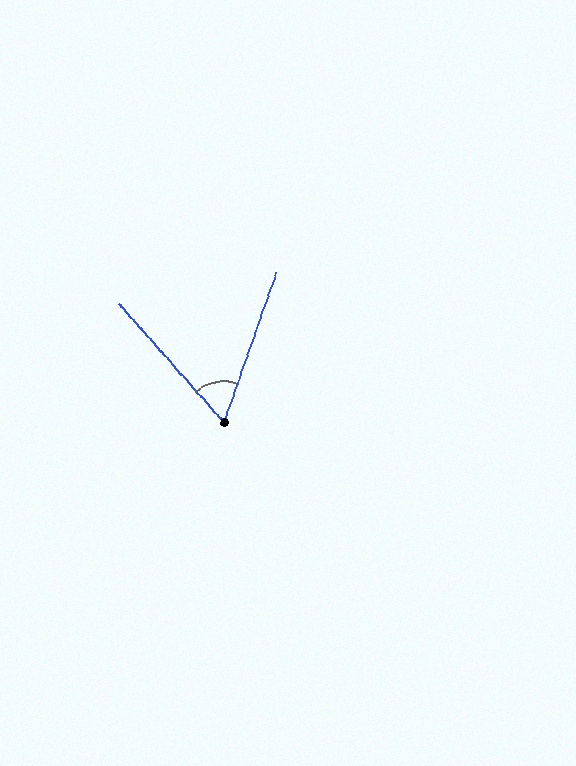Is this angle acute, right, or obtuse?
It is acute.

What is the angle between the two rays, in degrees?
Approximately 61 degrees.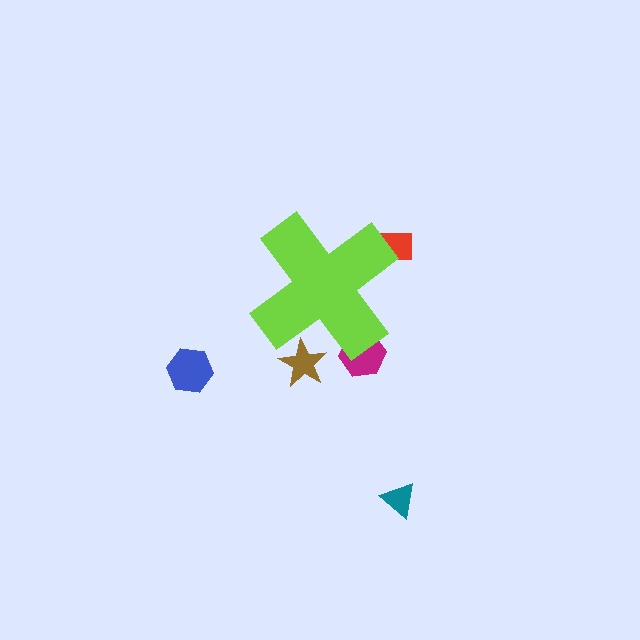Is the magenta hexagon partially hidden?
Yes, the magenta hexagon is partially hidden behind the lime cross.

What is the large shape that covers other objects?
A lime cross.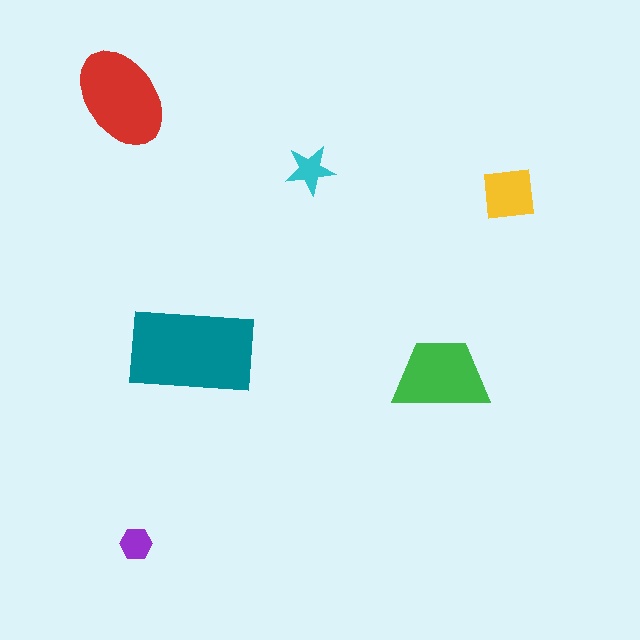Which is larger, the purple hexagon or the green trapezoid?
The green trapezoid.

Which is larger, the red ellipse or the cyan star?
The red ellipse.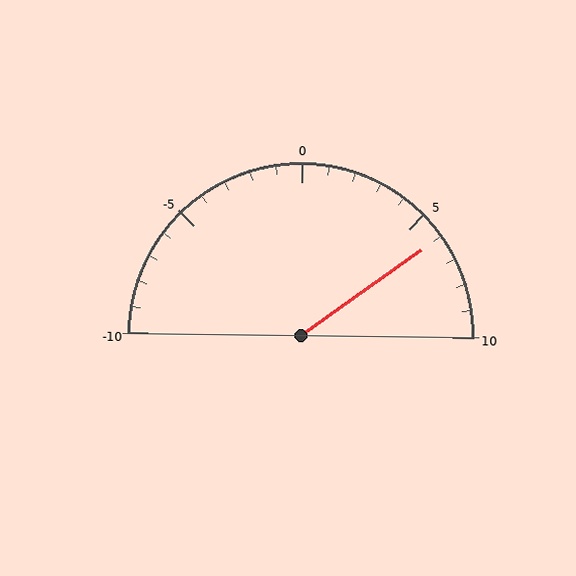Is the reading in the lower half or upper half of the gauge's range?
The reading is in the upper half of the range (-10 to 10).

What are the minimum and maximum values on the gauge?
The gauge ranges from -10 to 10.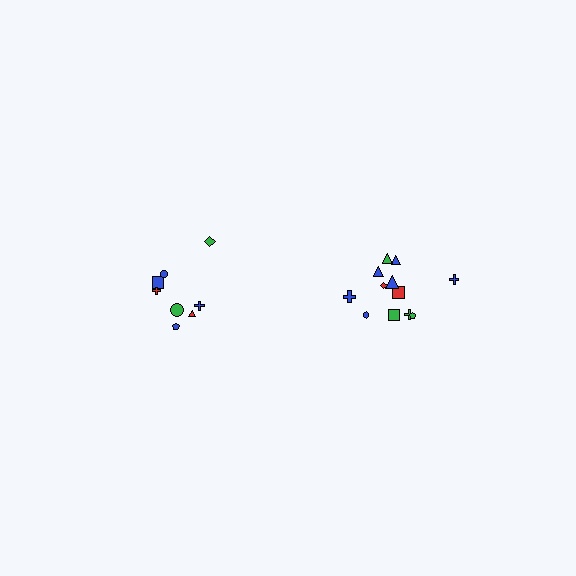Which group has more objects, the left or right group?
The right group.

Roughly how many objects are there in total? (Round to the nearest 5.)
Roughly 20 objects in total.